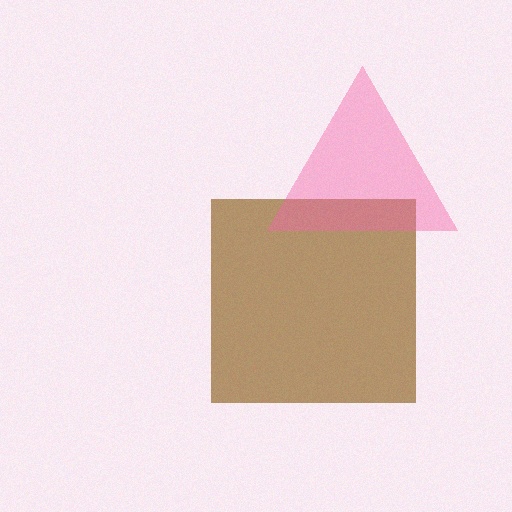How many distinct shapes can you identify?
There are 2 distinct shapes: a brown square, a pink triangle.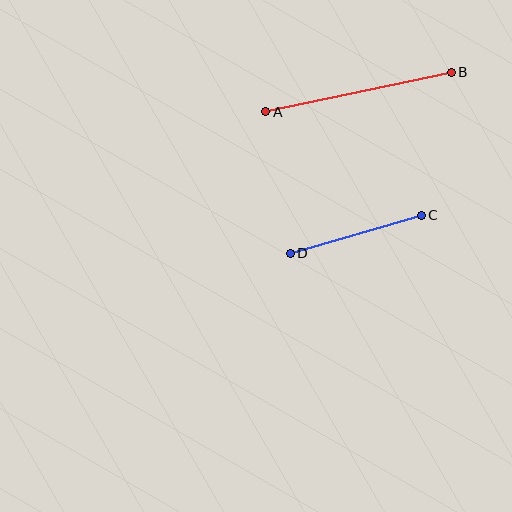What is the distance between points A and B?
The distance is approximately 190 pixels.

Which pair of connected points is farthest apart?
Points A and B are farthest apart.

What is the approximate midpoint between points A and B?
The midpoint is at approximately (358, 92) pixels.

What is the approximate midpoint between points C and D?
The midpoint is at approximately (356, 234) pixels.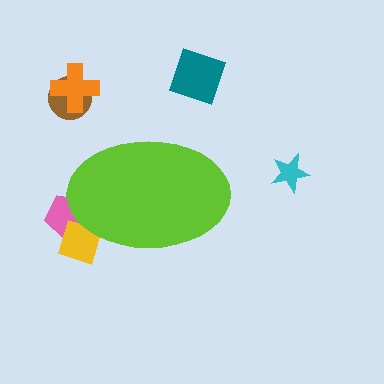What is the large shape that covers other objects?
A lime ellipse.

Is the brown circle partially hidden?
No, the brown circle is fully visible.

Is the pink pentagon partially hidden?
Yes, the pink pentagon is partially hidden behind the lime ellipse.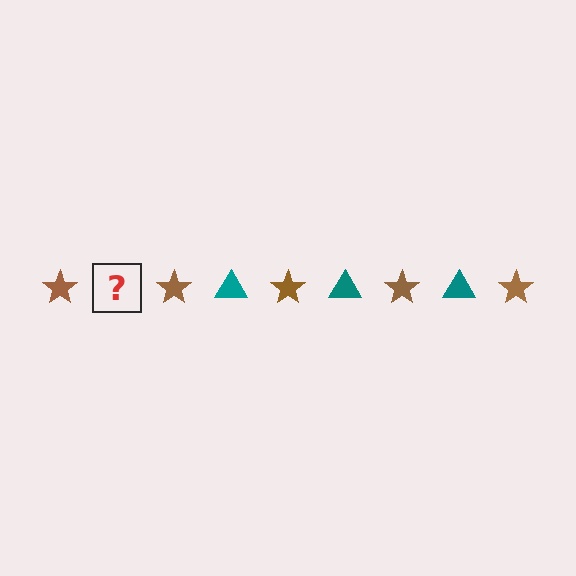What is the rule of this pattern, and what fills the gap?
The rule is that the pattern alternates between brown star and teal triangle. The gap should be filled with a teal triangle.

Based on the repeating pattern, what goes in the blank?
The blank should be a teal triangle.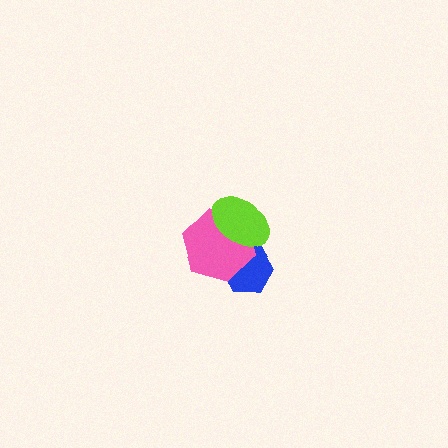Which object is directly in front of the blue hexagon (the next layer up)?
The pink hexagon is directly in front of the blue hexagon.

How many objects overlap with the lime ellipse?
2 objects overlap with the lime ellipse.